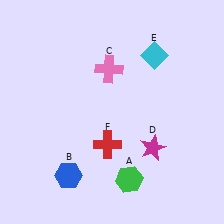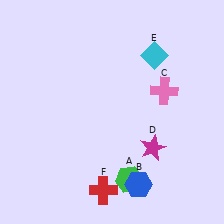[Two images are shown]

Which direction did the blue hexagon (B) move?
The blue hexagon (B) moved right.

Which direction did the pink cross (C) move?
The pink cross (C) moved right.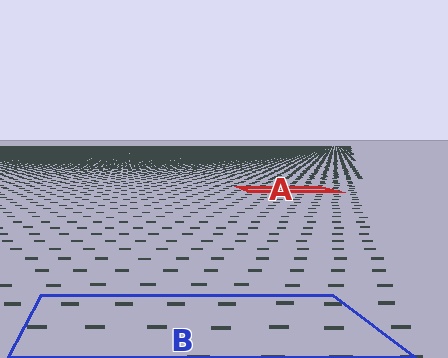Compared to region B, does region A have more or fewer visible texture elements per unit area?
Region A has more texture elements per unit area — they are packed more densely because it is farther away.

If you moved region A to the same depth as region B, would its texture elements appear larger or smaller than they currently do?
They would appear larger. At a closer depth, the same texture elements are projected at a bigger on-screen size.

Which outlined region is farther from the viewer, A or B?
Region A is farther from the viewer — the texture elements inside it appear smaller and more densely packed.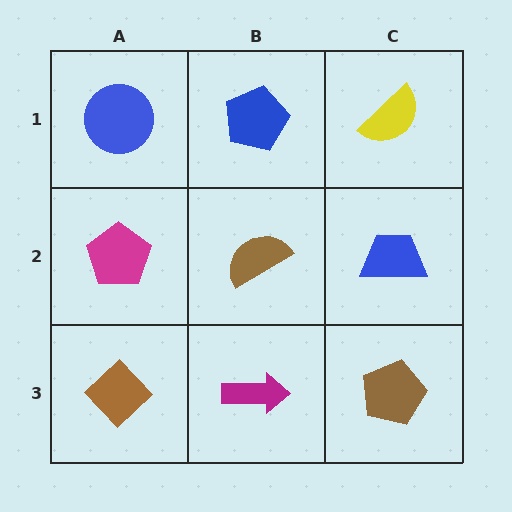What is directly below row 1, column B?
A brown semicircle.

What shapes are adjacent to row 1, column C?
A blue trapezoid (row 2, column C), a blue pentagon (row 1, column B).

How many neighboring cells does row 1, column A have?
2.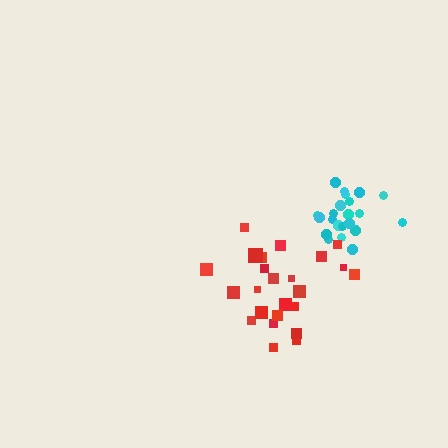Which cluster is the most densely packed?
Cyan.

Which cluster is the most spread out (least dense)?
Red.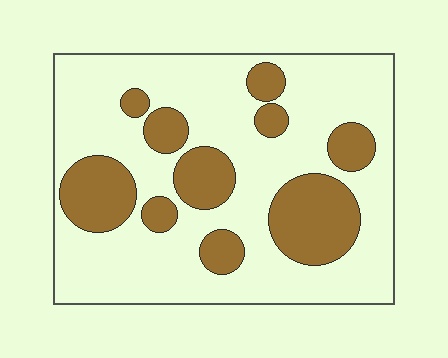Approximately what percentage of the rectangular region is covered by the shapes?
Approximately 30%.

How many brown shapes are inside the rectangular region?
10.